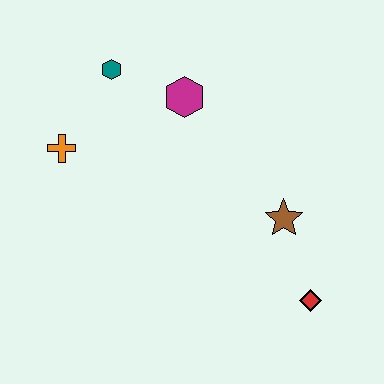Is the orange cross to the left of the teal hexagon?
Yes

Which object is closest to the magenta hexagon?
The teal hexagon is closest to the magenta hexagon.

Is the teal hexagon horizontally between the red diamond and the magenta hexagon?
No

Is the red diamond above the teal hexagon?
No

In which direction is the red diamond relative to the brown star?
The red diamond is below the brown star.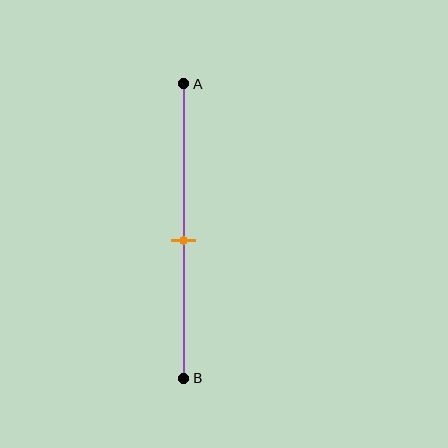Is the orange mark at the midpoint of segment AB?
No, the mark is at about 55% from A, not at the 50% midpoint.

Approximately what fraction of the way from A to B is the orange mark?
The orange mark is approximately 55% of the way from A to B.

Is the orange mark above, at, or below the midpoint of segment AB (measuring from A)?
The orange mark is below the midpoint of segment AB.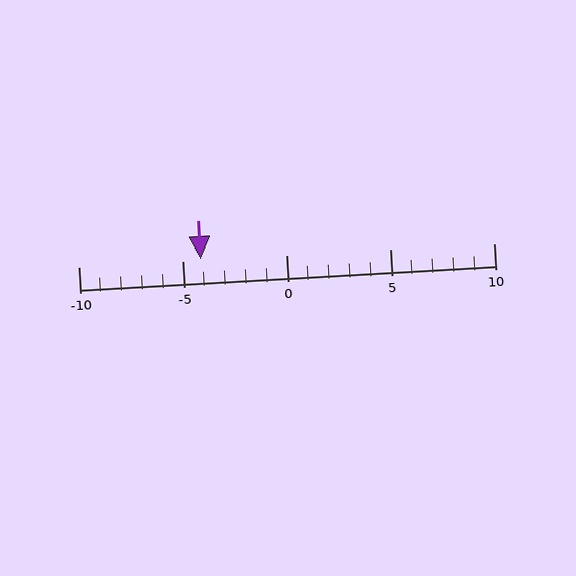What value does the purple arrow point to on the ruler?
The purple arrow points to approximately -4.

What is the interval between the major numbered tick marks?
The major tick marks are spaced 5 units apart.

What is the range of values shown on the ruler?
The ruler shows values from -10 to 10.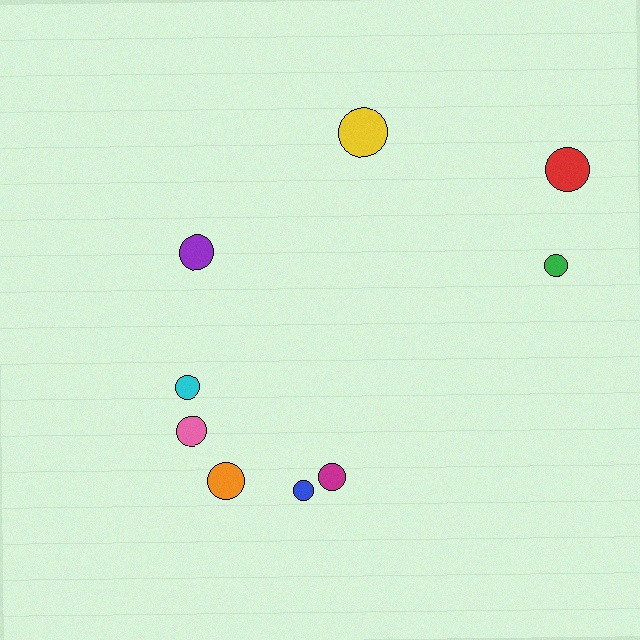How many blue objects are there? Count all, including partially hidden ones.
There is 1 blue object.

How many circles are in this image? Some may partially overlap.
There are 9 circles.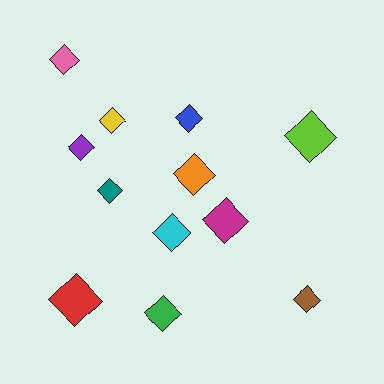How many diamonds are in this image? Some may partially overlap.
There are 12 diamonds.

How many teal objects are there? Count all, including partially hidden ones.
There is 1 teal object.